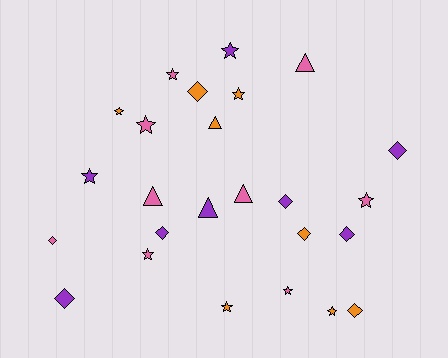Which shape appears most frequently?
Star, with 11 objects.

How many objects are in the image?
There are 25 objects.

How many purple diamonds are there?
There are 5 purple diamonds.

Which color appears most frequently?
Pink, with 9 objects.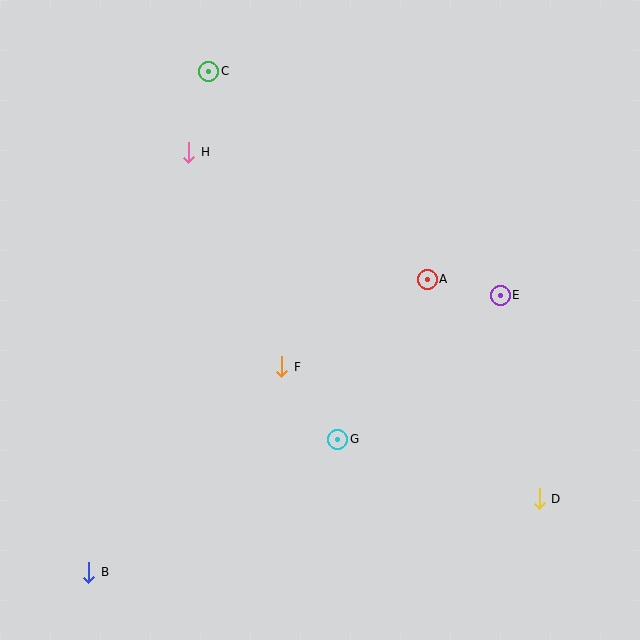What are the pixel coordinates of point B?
Point B is at (89, 572).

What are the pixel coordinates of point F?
Point F is at (282, 367).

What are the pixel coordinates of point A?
Point A is at (427, 279).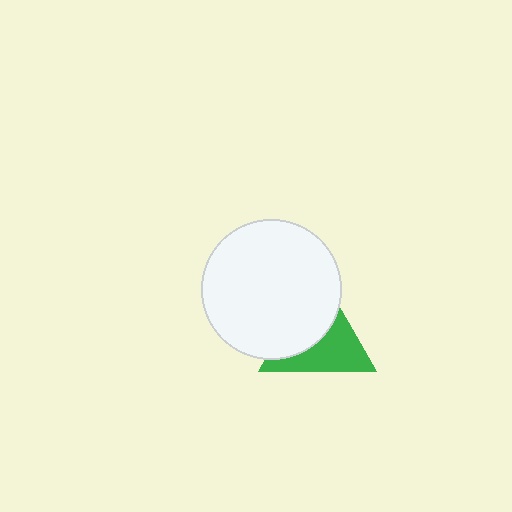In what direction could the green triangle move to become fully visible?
The green triangle could move toward the lower-right. That would shift it out from behind the white circle entirely.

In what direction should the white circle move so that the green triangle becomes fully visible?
The white circle should move toward the upper-left. That is the shortest direction to clear the overlap and leave the green triangle fully visible.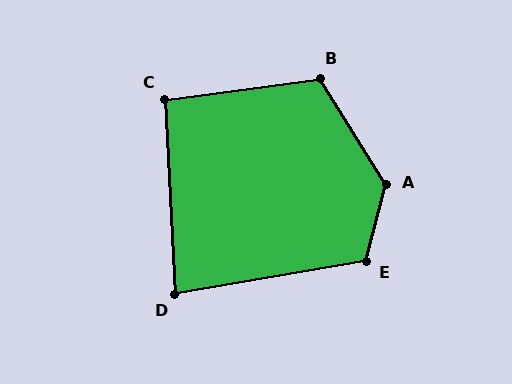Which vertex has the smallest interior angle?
D, at approximately 83 degrees.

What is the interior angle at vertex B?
Approximately 114 degrees (obtuse).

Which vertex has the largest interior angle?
A, at approximately 134 degrees.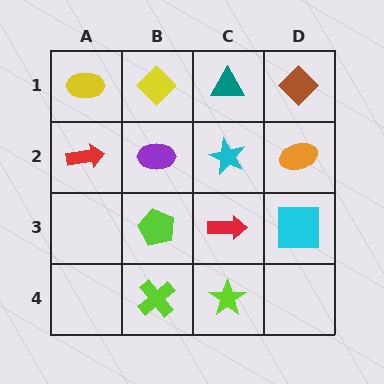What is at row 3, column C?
A red arrow.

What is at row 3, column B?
A lime pentagon.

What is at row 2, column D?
An orange ellipse.